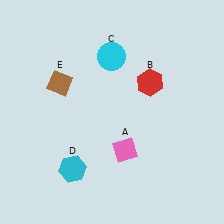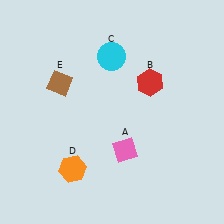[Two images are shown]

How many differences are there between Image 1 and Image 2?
There is 1 difference between the two images.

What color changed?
The hexagon (D) changed from cyan in Image 1 to orange in Image 2.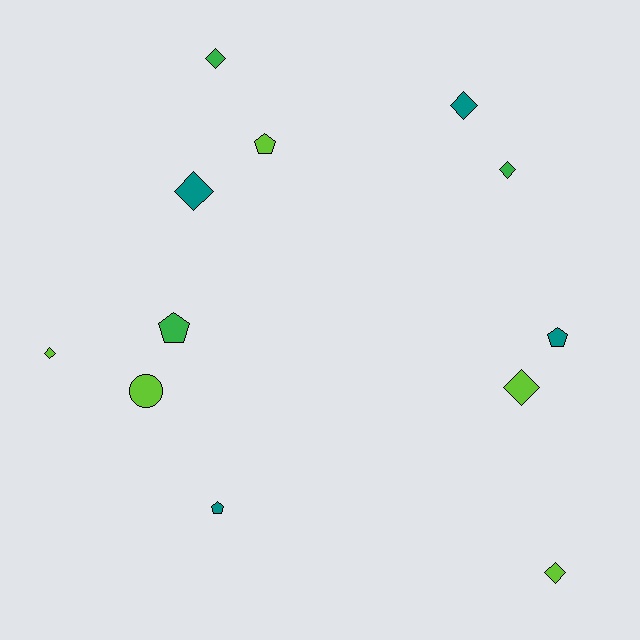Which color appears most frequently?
Lime, with 5 objects.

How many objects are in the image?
There are 12 objects.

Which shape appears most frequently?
Diamond, with 7 objects.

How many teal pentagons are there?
There are 2 teal pentagons.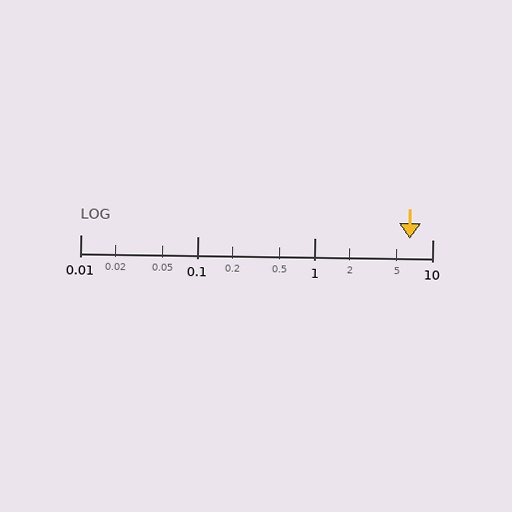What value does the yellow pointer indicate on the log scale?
The pointer indicates approximately 6.4.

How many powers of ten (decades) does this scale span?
The scale spans 3 decades, from 0.01 to 10.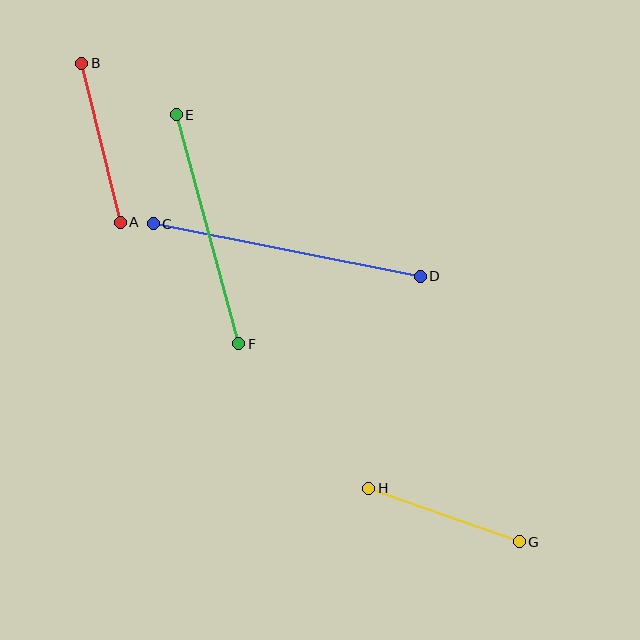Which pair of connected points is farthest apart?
Points C and D are farthest apart.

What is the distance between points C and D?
The distance is approximately 272 pixels.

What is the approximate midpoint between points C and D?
The midpoint is at approximately (287, 250) pixels.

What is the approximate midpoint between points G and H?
The midpoint is at approximately (444, 515) pixels.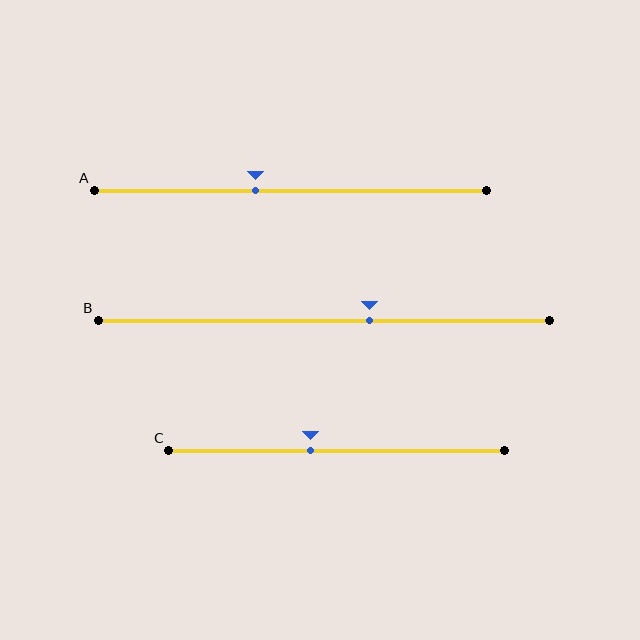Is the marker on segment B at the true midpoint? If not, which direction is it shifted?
No, the marker on segment B is shifted to the right by about 10% of the segment length.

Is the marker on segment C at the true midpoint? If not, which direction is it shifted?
No, the marker on segment C is shifted to the left by about 8% of the segment length.